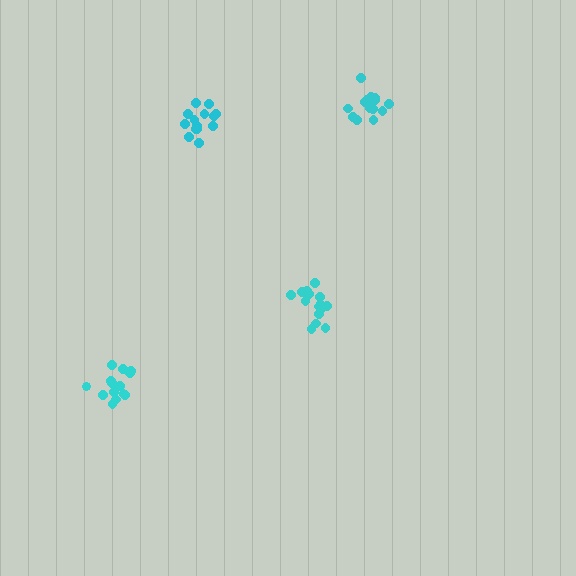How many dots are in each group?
Group 1: 14 dots, Group 2: 15 dots, Group 3: 15 dots, Group 4: 14 dots (58 total).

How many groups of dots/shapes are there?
There are 4 groups.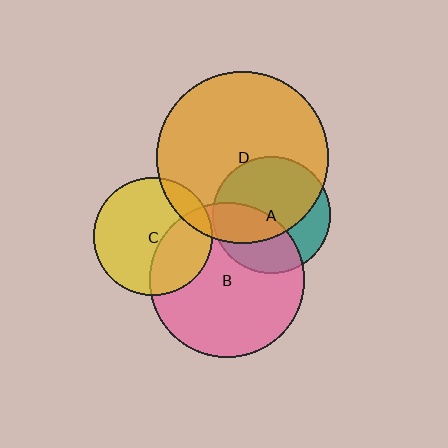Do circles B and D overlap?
Yes.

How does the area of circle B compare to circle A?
Approximately 1.7 times.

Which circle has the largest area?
Circle D (orange).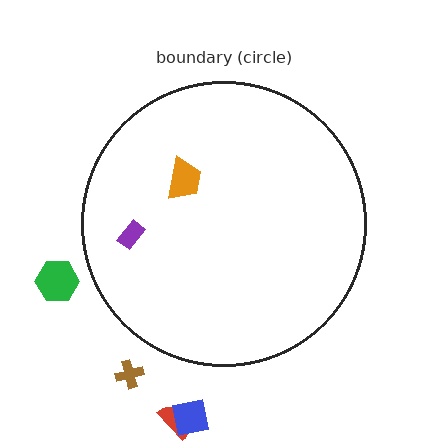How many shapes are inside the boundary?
2 inside, 4 outside.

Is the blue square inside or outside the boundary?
Outside.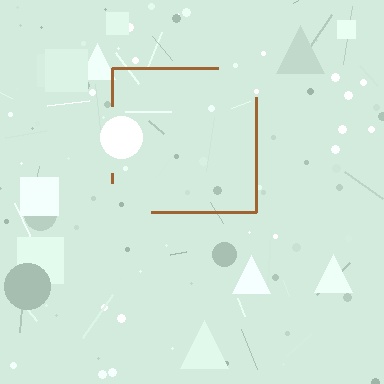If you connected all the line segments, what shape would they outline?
They would outline a square.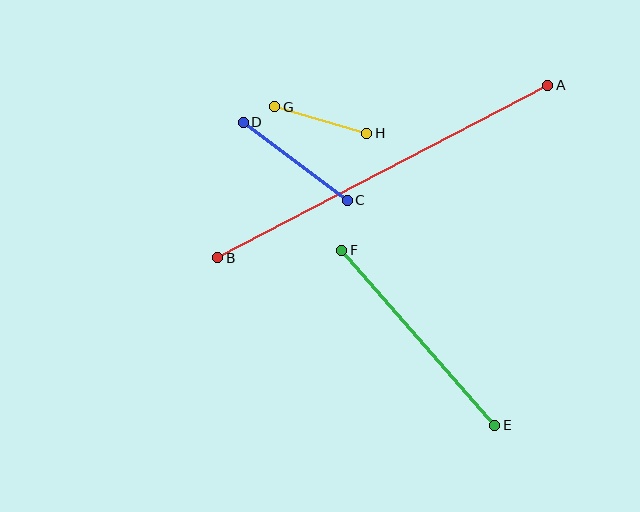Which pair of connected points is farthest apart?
Points A and B are farthest apart.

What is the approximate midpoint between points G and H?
The midpoint is at approximately (321, 120) pixels.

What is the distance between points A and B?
The distance is approximately 372 pixels.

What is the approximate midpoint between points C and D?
The midpoint is at approximately (295, 161) pixels.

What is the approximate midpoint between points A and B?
The midpoint is at approximately (383, 171) pixels.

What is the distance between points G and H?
The distance is approximately 96 pixels.